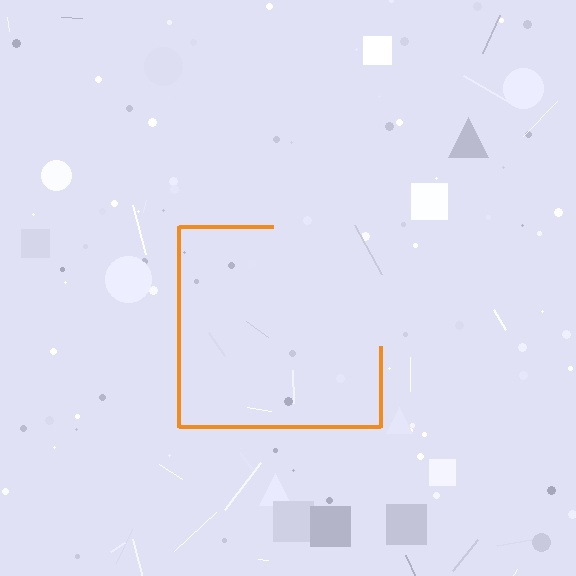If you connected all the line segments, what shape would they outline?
They would outline a square.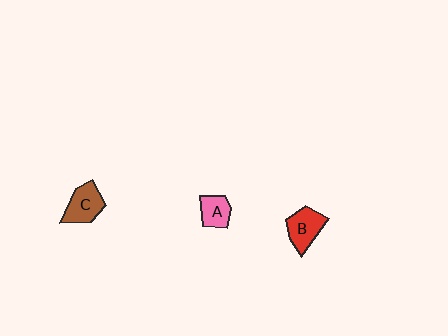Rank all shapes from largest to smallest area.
From largest to smallest: B (red), C (brown), A (pink).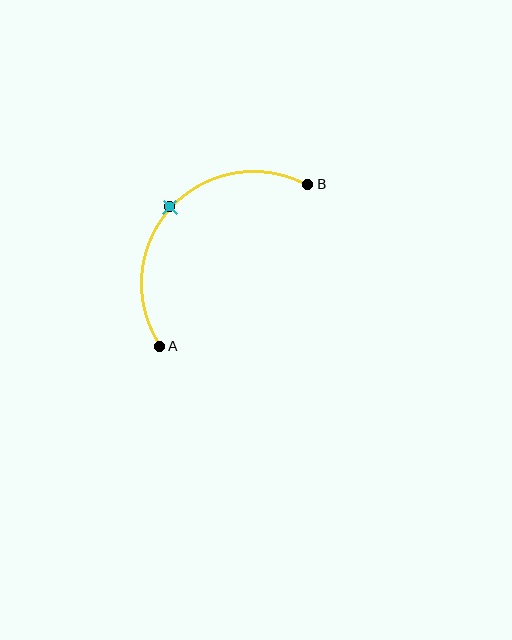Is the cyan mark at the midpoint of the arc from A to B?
Yes. The cyan mark lies on the arc at equal arc-length from both A and B — it is the arc midpoint.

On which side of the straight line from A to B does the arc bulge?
The arc bulges above and to the left of the straight line connecting A and B.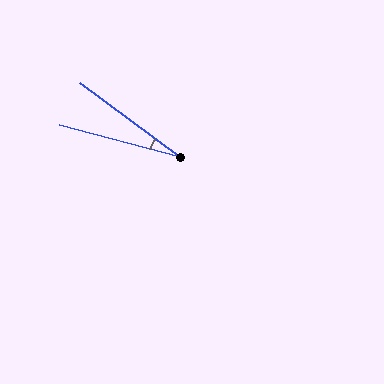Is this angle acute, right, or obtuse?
It is acute.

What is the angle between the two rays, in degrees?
Approximately 22 degrees.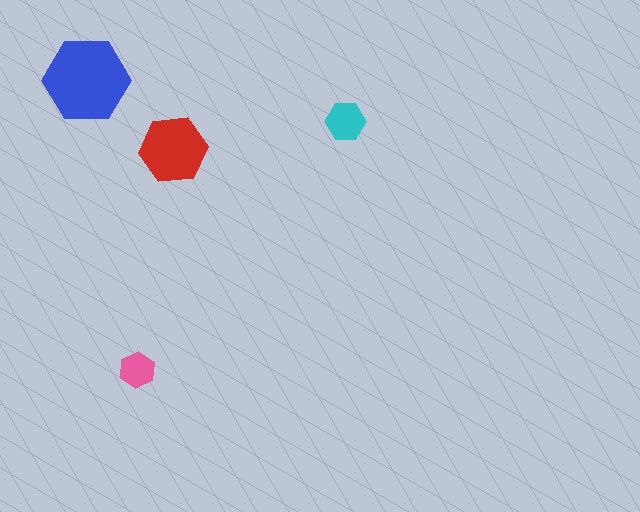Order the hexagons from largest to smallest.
the blue one, the red one, the cyan one, the pink one.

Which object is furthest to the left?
The blue hexagon is leftmost.